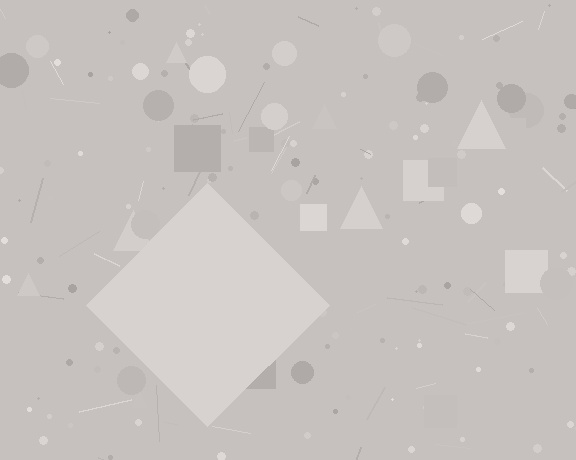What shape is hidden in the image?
A diamond is hidden in the image.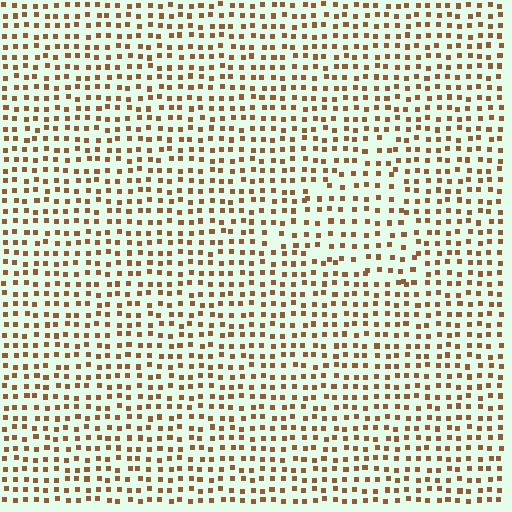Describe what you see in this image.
The image contains small brown elements arranged at two different densities. A triangle-shaped region is visible where the elements are less densely packed than the surrounding area.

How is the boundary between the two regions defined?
The boundary is defined by a change in element density (approximately 1.4x ratio). All elements are the same color, size, and shape.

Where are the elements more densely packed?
The elements are more densely packed outside the triangle boundary.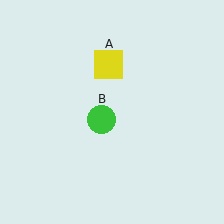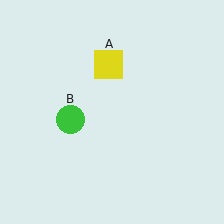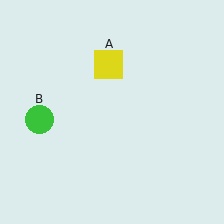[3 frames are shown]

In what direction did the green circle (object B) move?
The green circle (object B) moved left.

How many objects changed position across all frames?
1 object changed position: green circle (object B).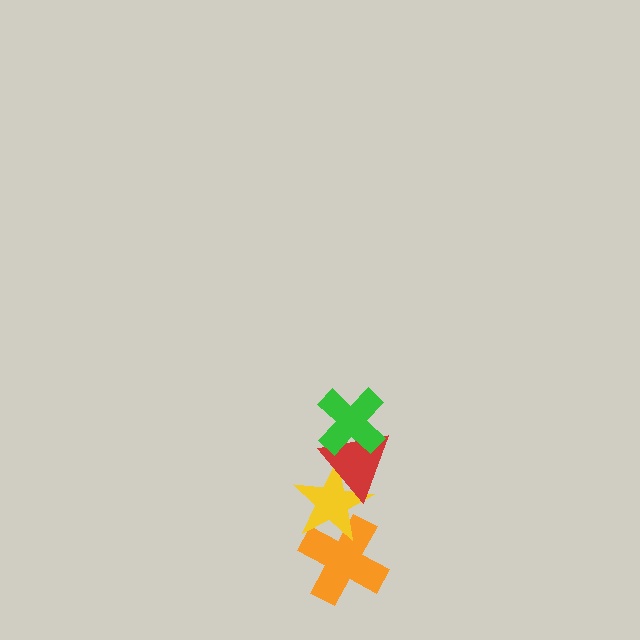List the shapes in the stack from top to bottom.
From top to bottom: the green cross, the red triangle, the yellow star, the orange cross.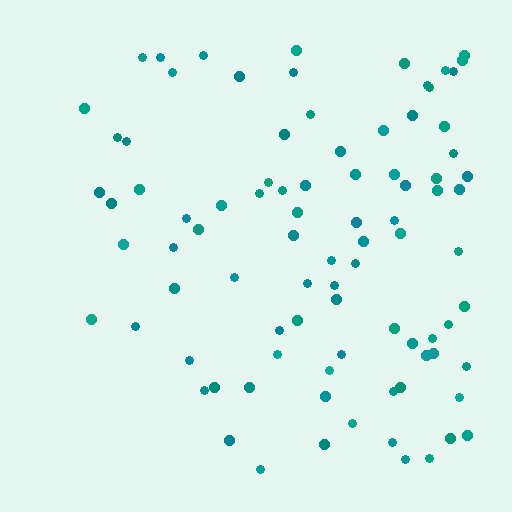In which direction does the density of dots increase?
From left to right, with the right side densest.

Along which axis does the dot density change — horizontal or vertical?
Horizontal.